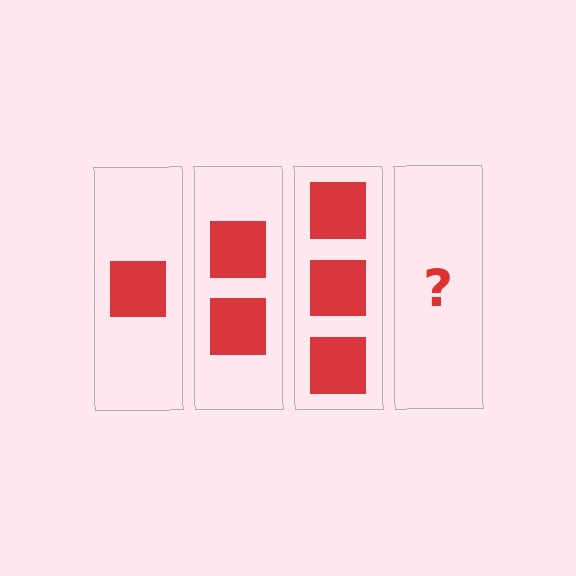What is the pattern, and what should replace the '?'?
The pattern is that each step adds one more square. The '?' should be 4 squares.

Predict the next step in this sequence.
The next step is 4 squares.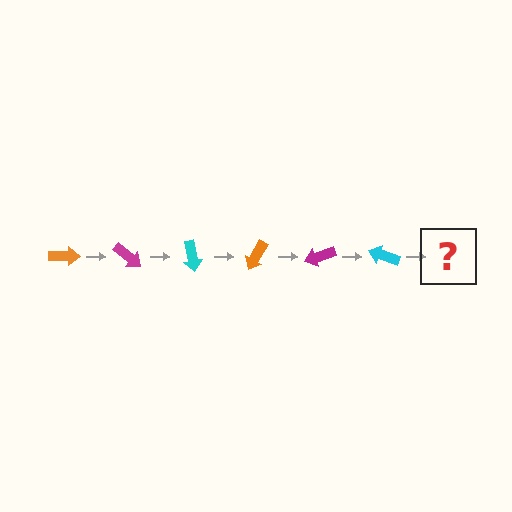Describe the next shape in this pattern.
It should be an orange arrow, rotated 240 degrees from the start.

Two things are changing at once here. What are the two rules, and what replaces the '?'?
The two rules are that it rotates 40 degrees each step and the color cycles through orange, magenta, and cyan. The '?' should be an orange arrow, rotated 240 degrees from the start.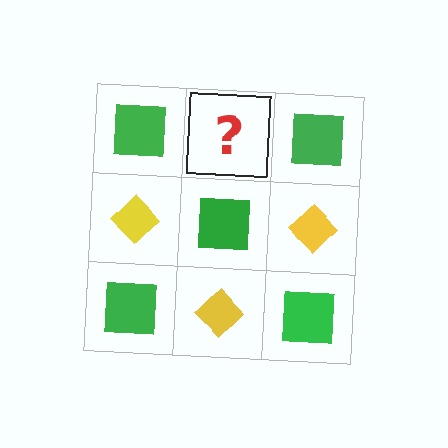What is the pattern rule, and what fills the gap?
The rule is that it alternates green square and yellow diamond in a checkerboard pattern. The gap should be filled with a yellow diamond.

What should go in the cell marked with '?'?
The missing cell should contain a yellow diamond.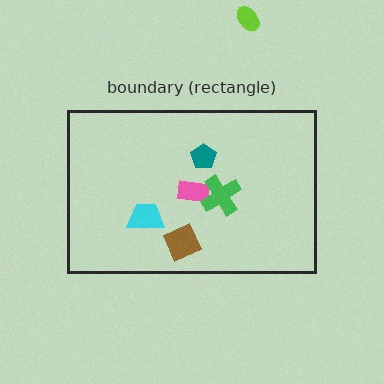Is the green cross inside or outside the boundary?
Inside.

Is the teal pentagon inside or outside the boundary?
Inside.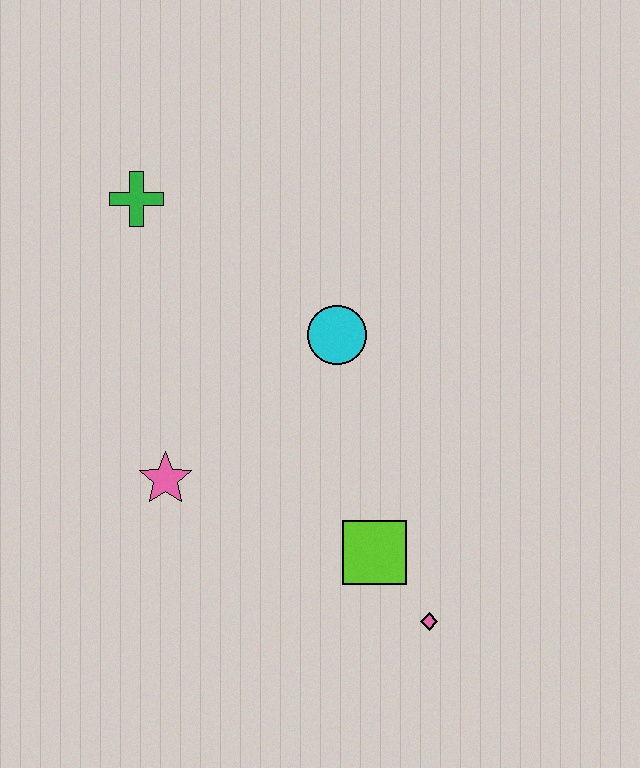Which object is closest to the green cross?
The cyan circle is closest to the green cross.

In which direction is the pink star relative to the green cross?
The pink star is below the green cross.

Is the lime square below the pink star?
Yes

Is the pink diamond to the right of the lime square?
Yes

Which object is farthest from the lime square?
The green cross is farthest from the lime square.